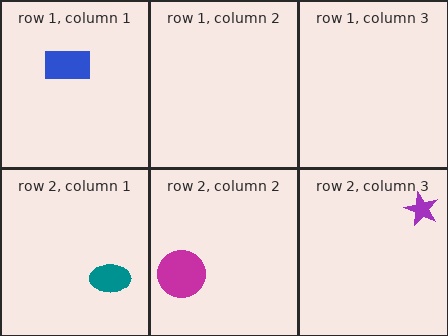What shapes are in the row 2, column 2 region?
The magenta circle.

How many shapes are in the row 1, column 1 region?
1.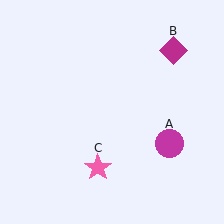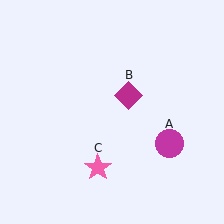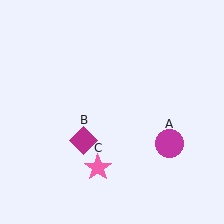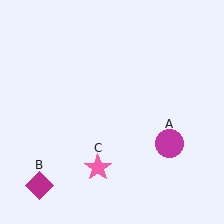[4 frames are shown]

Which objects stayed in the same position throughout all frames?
Magenta circle (object A) and pink star (object C) remained stationary.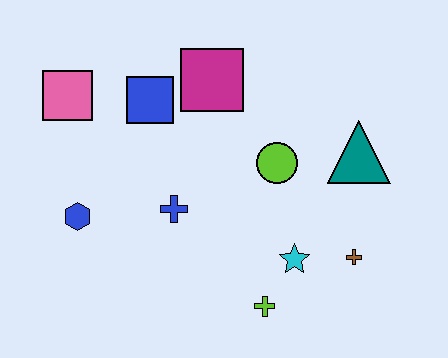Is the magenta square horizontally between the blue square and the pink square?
No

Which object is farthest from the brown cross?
The pink square is farthest from the brown cross.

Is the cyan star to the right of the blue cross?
Yes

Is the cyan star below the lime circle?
Yes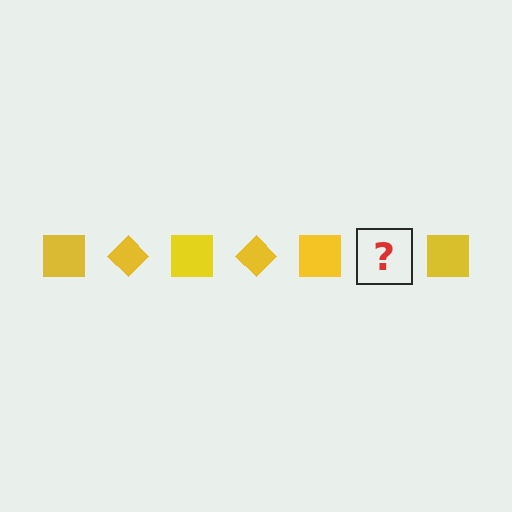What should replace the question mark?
The question mark should be replaced with a yellow diamond.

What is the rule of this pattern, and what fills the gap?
The rule is that the pattern cycles through square, diamond shapes in yellow. The gap should be filled with a yellow diamond.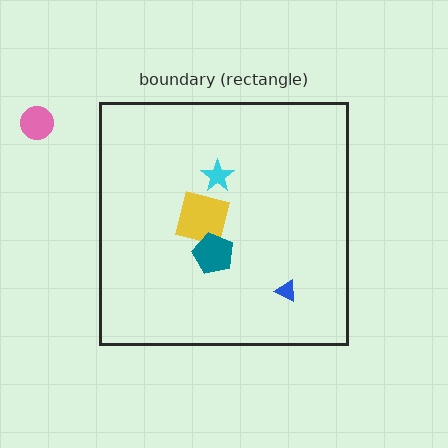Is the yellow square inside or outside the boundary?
Inside.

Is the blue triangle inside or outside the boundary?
Inside.